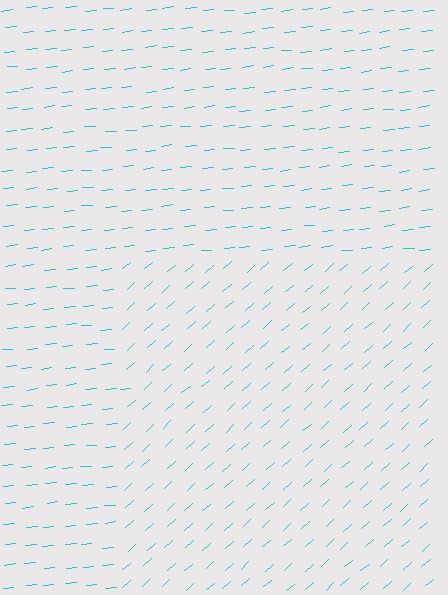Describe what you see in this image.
The image is filled with small cyan line segments. A rectangle region in the image has lines oriented differently from the surrounding lines, creating a visible texture boundary.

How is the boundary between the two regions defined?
The boundary is defined purely by a change in line orientation (approximately 36 degrees difference). All lines are the same color and thickness.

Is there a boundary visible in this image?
Yes, there is a texture boundary formed by a change in line orientation.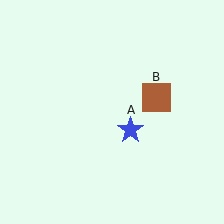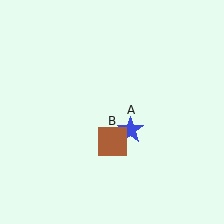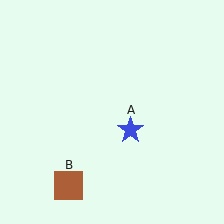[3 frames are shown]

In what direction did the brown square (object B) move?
The brown square (object B) moved down and to the left.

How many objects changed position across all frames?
1 object changed position: brown square (object B).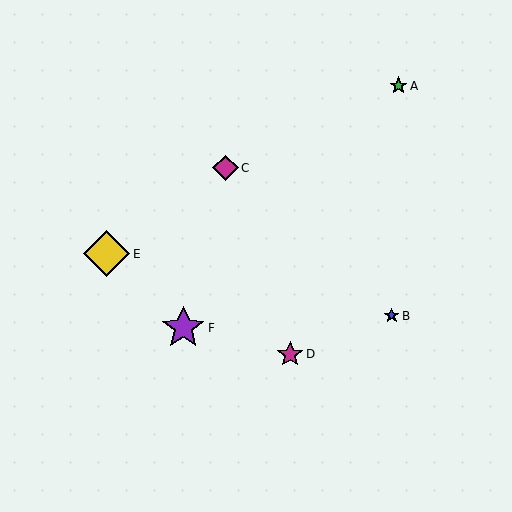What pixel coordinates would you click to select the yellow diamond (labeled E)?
Click at (107, 254) to select the yellow diamond E.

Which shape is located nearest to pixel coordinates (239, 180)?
The magenta diamond (labeled C) at (226, 168) is nearest to that location.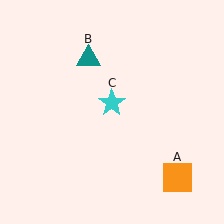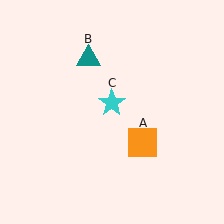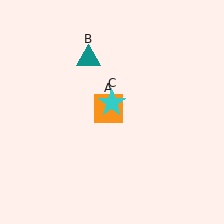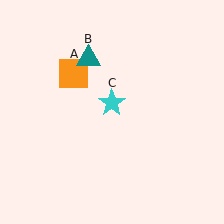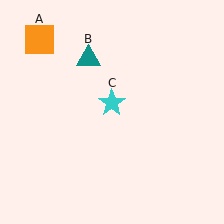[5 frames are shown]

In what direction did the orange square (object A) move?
The orange square (object A) moved up and to the left.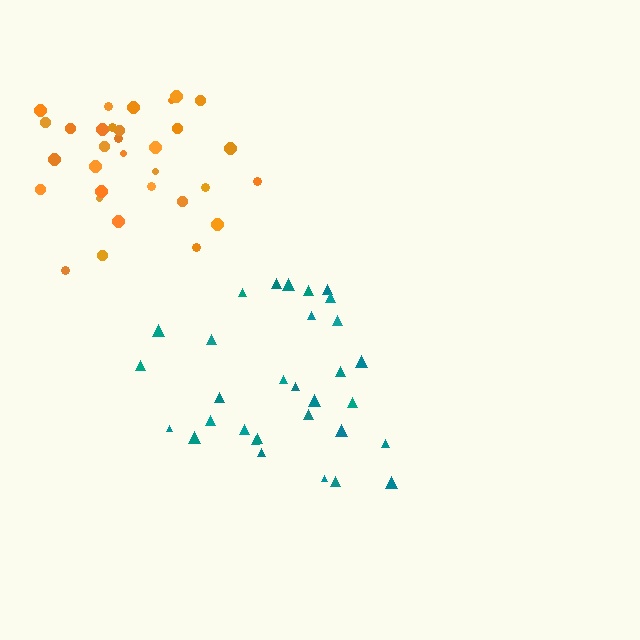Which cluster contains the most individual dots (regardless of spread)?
Orange (32).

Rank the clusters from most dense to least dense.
orange, teal.